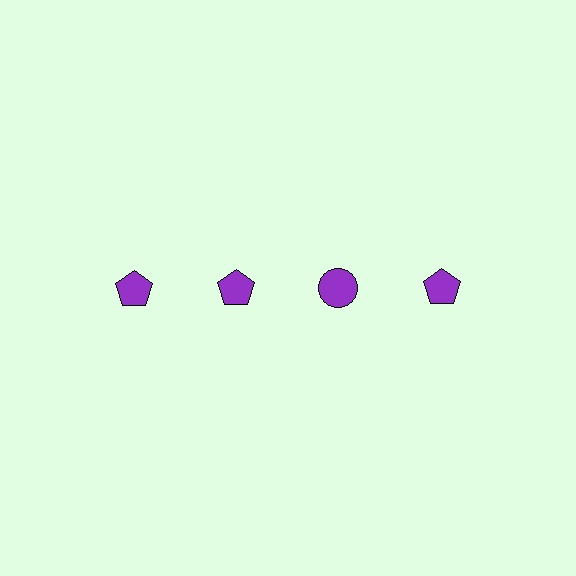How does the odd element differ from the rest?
It has a different shape: circle instead of pentagon.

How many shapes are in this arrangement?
There are 4 shapes arranged in a grid pattern.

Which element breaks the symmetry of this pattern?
The purple circle in the top row, center column breaks the symmetry. All other shapes are purple pentagons.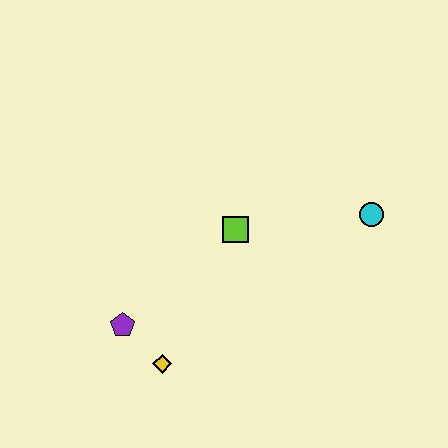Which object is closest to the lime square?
The cyan circle is closest to the lime square.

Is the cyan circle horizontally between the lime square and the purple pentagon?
No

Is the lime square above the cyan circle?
No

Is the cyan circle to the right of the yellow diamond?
Yes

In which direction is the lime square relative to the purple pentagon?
The lime square is to the right of the purple pentagon.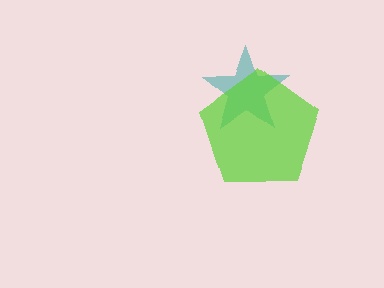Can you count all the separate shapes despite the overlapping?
Yes, there are 2 separate shapes.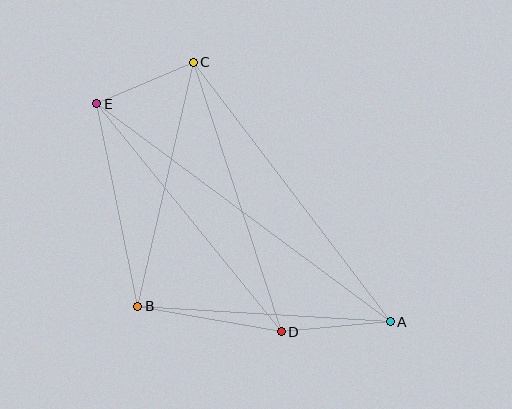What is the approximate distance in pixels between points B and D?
The distance between B and D is approximately 146 pixels.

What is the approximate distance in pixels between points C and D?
The distance between C and D is approximately 284 pixels.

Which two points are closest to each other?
Points C and E are closest to each other.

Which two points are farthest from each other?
Points A and E are farthest from each other.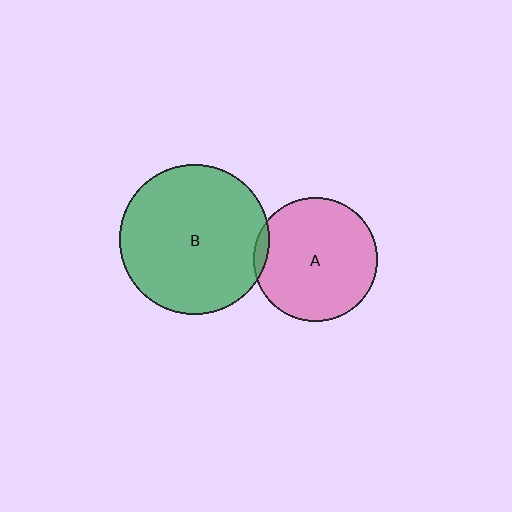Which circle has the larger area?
Circle B (green).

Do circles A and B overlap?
Yes.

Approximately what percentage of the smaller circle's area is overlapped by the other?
Approximately 5%.